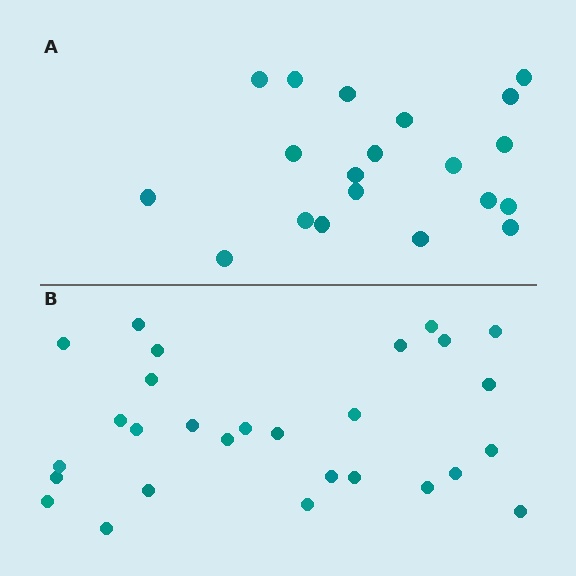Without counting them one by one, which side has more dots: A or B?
Region B (the bottom region) has more dots.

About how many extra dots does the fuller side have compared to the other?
Region B has roughly 8 or so more dots than region A.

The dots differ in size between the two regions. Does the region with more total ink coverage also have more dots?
No. Region A has more total ink coverage because its dots are larger, but region B actually contains more individual dots. Total area can be misleading — the number of items is what matters here.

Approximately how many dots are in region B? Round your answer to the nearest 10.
About 30 dots. (The exact count is 28, which rounds to 30.)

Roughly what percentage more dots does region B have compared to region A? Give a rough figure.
About 40% more.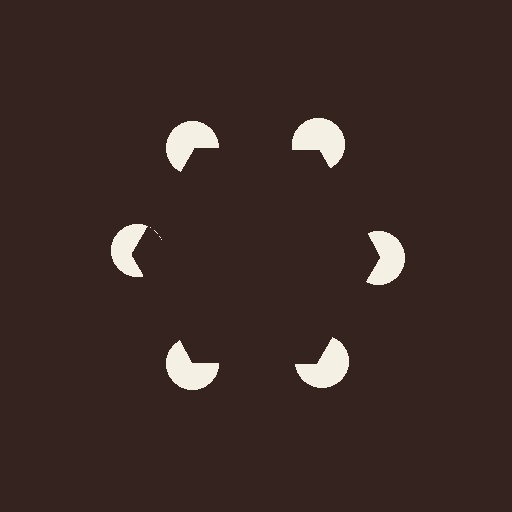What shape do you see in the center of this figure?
An illusory hexagon — its edges are inferred from the aligned wedge cuts in the pac-man discs, not physically drawn.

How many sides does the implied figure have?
6 sides.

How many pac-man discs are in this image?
There are 6 — one at each vertex of the illusory hexagon.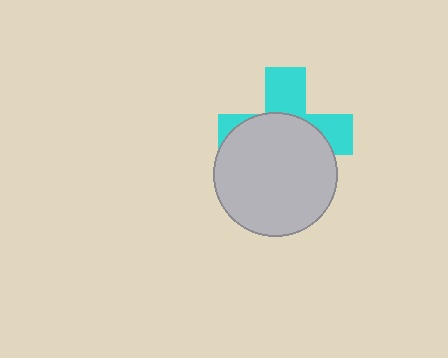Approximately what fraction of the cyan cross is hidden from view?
Roughly 60% of the cyan cross is hidden behind the light gray circle.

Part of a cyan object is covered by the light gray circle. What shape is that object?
It is a cross.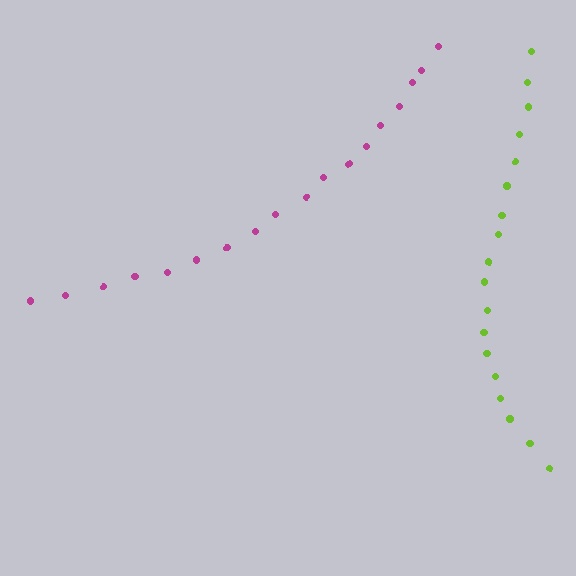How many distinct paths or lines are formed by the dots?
There are 2 distinct paths.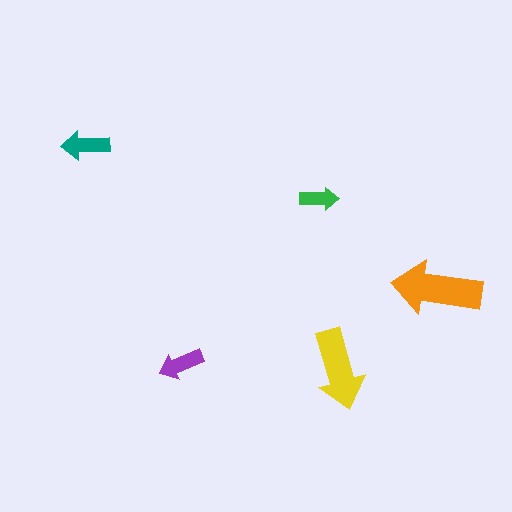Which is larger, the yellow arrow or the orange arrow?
The orange one.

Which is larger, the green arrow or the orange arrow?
The orange one.